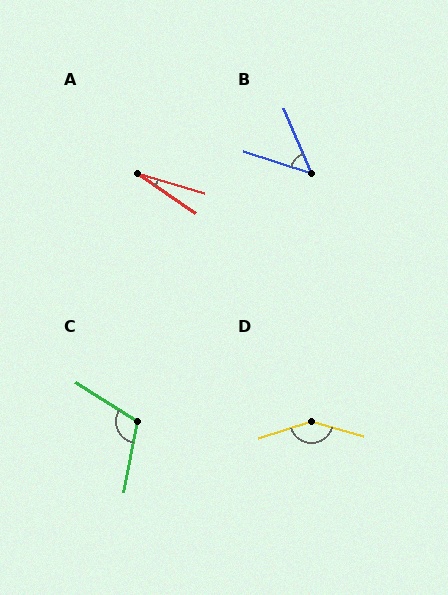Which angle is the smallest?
A, at approximately 18 degrees.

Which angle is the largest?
D, at approximately 146 degrees.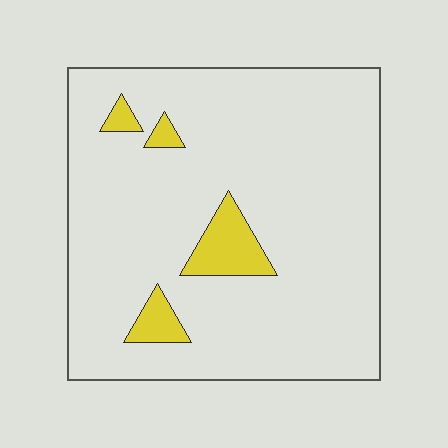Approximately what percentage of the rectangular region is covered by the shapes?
Approximately 10%.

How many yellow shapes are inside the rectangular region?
4.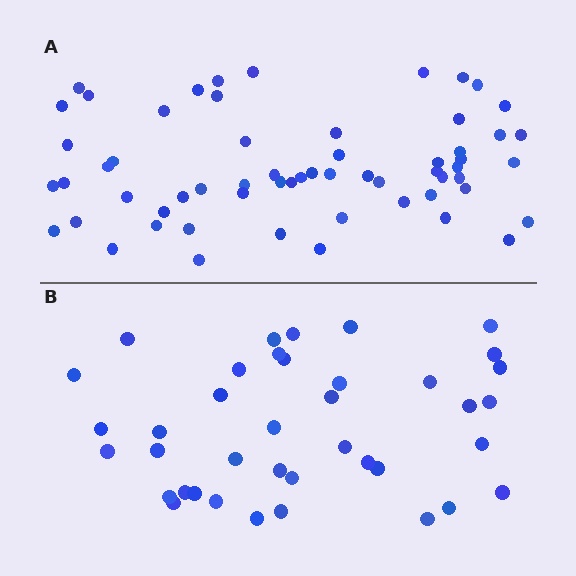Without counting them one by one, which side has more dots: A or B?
Region A (the top region) has more dots.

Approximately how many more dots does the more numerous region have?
Region A has approximately 20 more dots than region B.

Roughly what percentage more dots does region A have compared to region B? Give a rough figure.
About 55% more.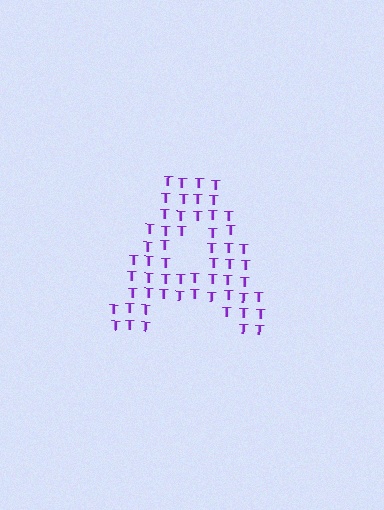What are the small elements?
The small elements are letter T's.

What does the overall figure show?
The overall figure shows the letter A.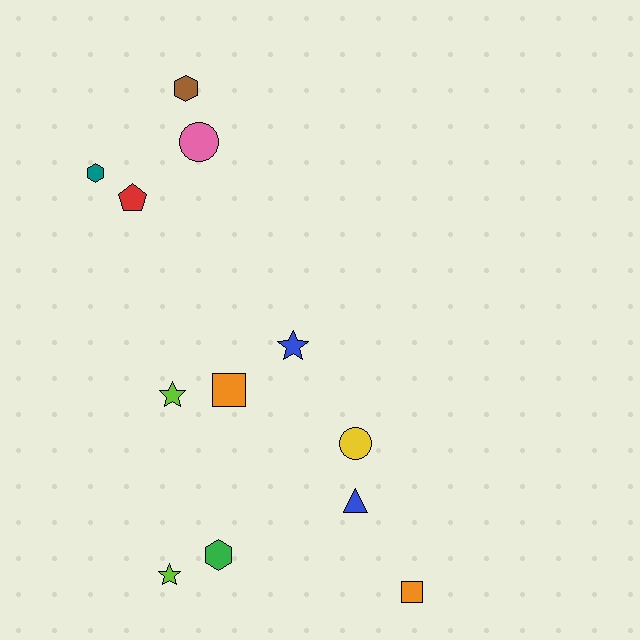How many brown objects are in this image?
There is 1 brown object.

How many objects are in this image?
There are 12 objects.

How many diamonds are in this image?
There are no diamonds.